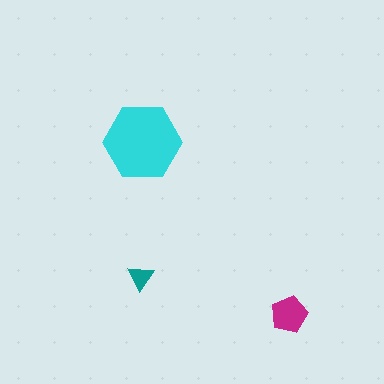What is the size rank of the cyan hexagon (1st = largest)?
1st.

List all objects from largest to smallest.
The cyan hexagon, the magenta pentagon, the teal triangle.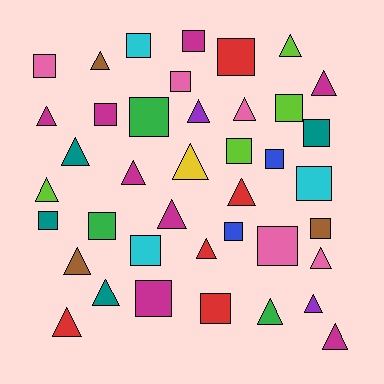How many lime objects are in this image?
There are 4 lime objects.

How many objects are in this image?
There are 40 objects.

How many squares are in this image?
There are 20 squares.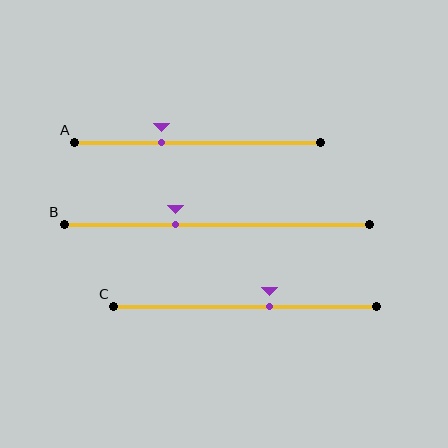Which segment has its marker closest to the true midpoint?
Segment C has its marker closest to the true midpoint.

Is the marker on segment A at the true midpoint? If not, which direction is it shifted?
No, the marker on segment A is shifted to the left by about 15% of the segment length.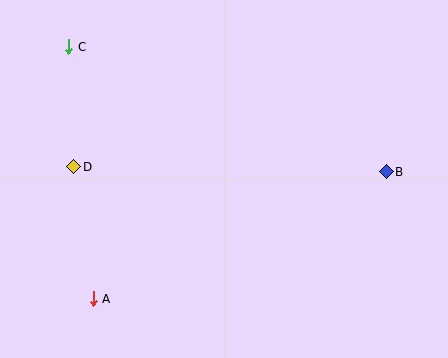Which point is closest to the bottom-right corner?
Point B is closest to the bottom-right corner.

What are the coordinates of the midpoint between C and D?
The midpoint between C and D is at (71, 107).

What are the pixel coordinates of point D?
Point D is at (74, 167).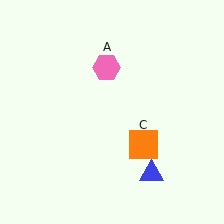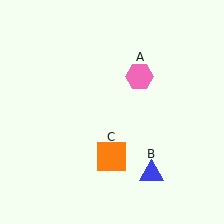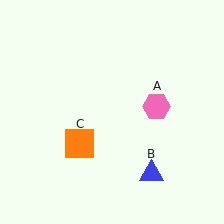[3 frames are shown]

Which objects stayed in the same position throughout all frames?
Blue triangle (object B) remained stationary.